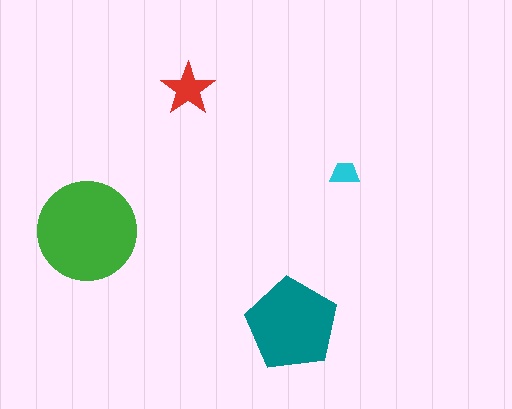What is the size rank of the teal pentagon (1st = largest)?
2nd.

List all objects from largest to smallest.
The green circle, the teal pentagon, the red star, the cyan trapezoid.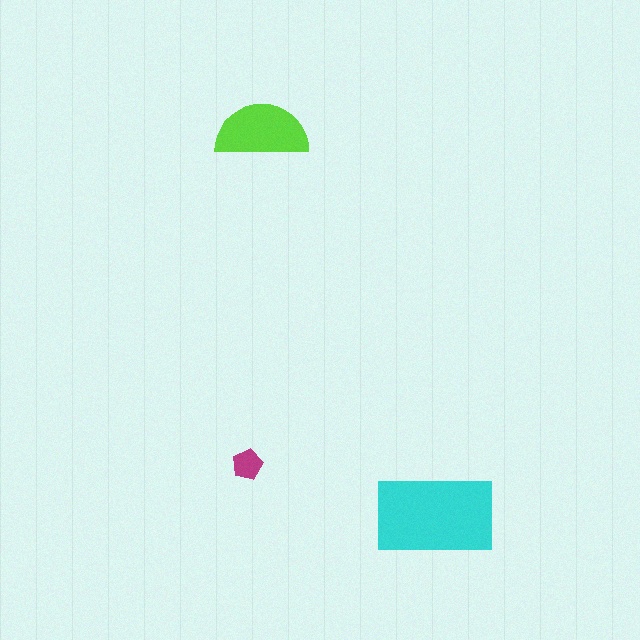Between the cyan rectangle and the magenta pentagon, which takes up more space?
The cyan rectangle.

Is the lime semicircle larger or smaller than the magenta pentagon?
Larger.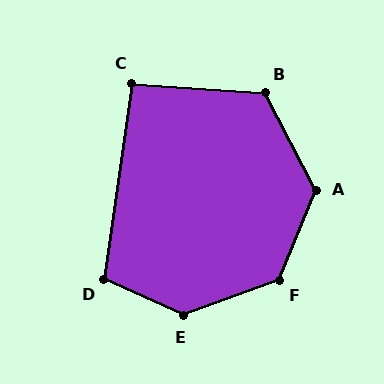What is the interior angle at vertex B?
Approximately 121 degrees (obtuse).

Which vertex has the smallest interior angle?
C, at approximately 94 degrees.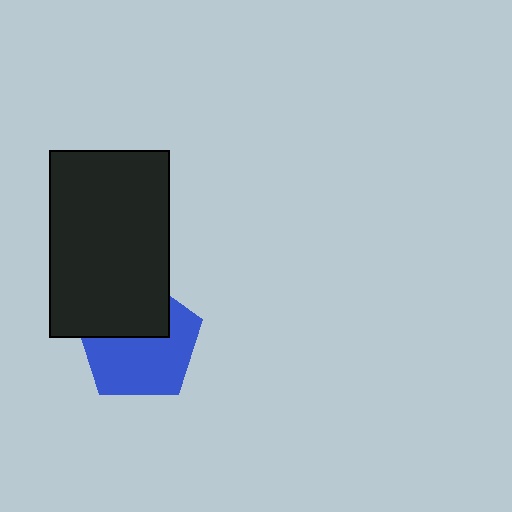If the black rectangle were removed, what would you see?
You would see the complete blue pentagon.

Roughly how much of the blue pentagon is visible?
About half of it is visible (roughly 61%).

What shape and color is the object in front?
The object in front is a black rectangle.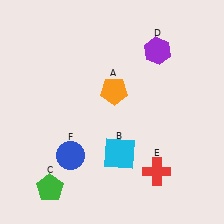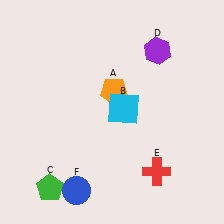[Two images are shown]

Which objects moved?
The objects that moved are: the cyan square (B), the blue circle (F).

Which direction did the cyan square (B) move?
The cyan square (B) moved up.